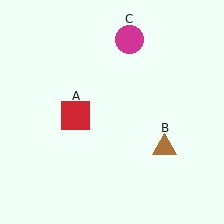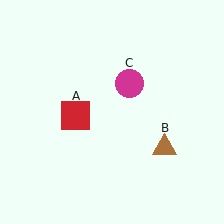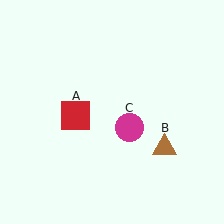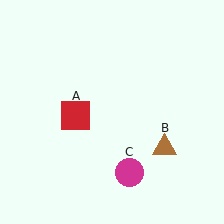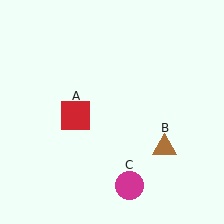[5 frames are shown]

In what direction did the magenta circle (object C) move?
The magenta circle (object C) moved down.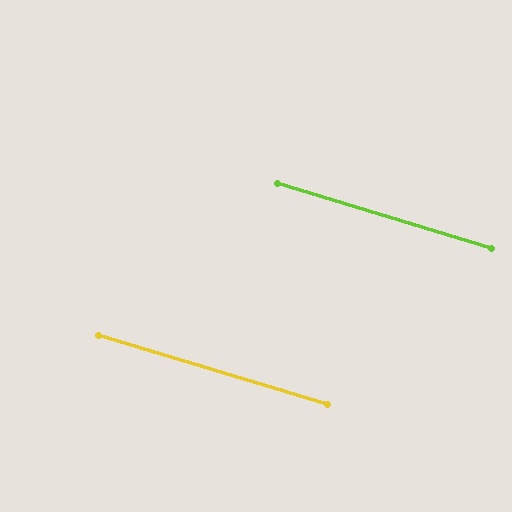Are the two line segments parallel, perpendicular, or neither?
Parallel — their directions differ by only 0.0°.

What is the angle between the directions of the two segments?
Approximately 0 degrees.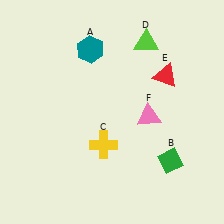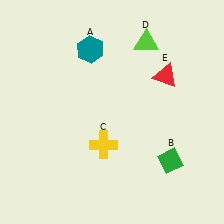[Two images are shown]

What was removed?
The pink triangle (F) was removed in Image 2.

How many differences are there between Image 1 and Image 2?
There is 1 difference between the two images.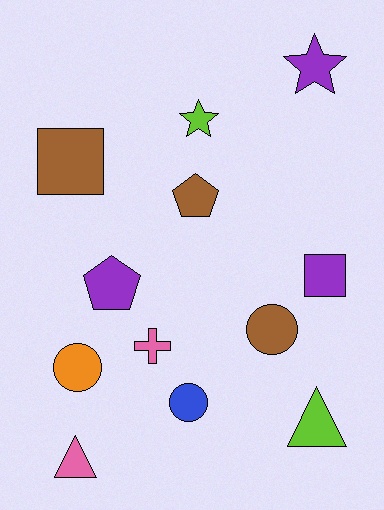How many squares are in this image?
There are 2 squares.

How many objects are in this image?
There are 12 objects.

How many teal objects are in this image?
There are no teal objects.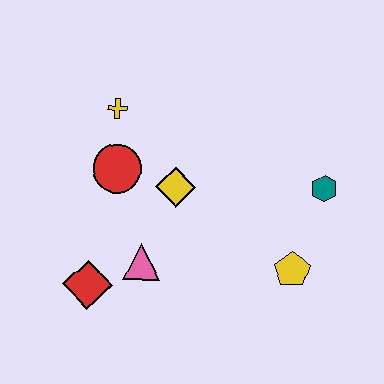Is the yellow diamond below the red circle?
Yes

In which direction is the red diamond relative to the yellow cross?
The red diamond is below the yellow cross.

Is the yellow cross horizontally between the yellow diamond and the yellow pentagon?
No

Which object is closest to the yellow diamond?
The red circle is closest to the yellow diamond.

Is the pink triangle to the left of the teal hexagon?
Yes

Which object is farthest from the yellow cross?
The yellow pentagon is farthest from the yellow cross.